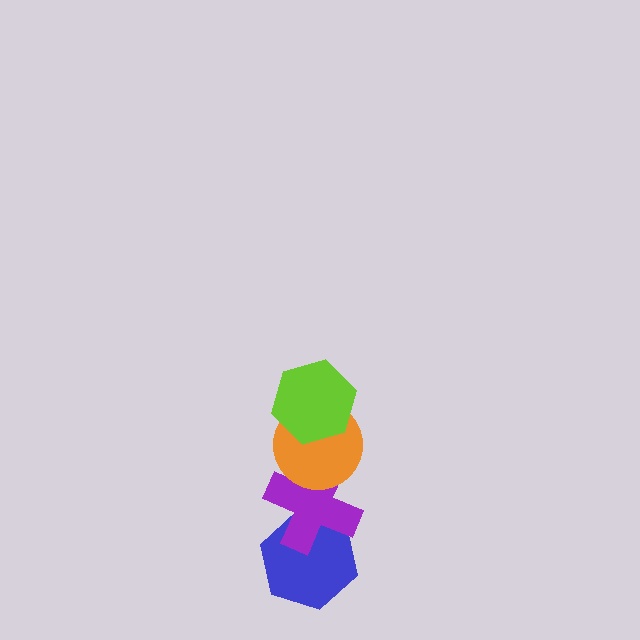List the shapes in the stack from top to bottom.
From top to bottom: the lime hexagon, the orange circle, the purple cross, the blue hexagon.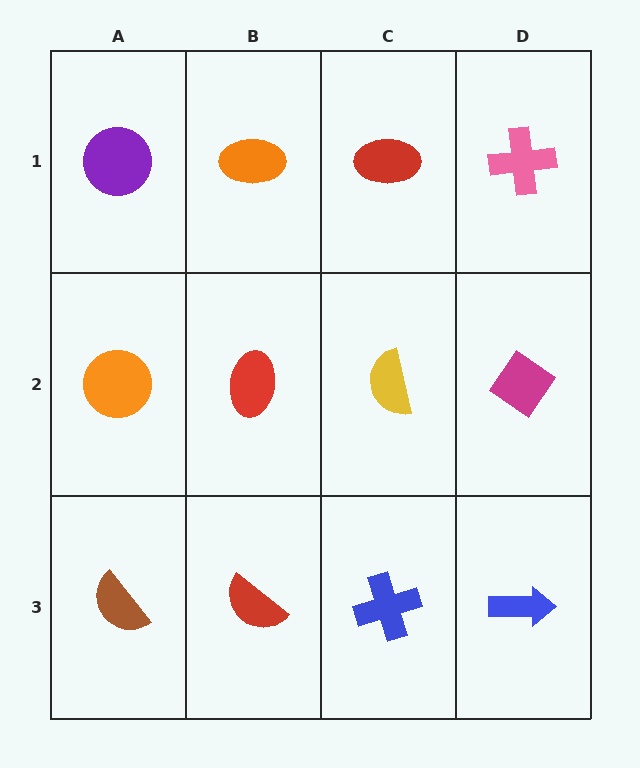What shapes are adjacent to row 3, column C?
A yellow semicircle (row 2, column C), a red semicircle (row 3, column B), a blue arrow (row 3, column D).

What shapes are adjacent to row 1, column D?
A magenta diamond (row 2, column D), a red ellipse (row 1, column C).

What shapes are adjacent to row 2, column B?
An orange ellipse (row 1, column B), a red semicircle (row 3, column B), an orange circle (row 2, column A), a yellow semicircle (row 2, column C).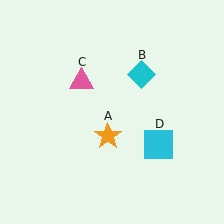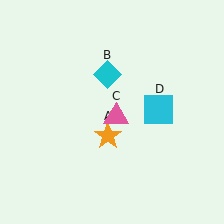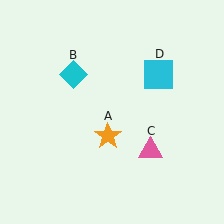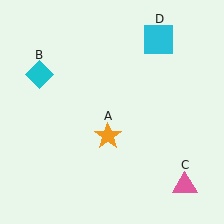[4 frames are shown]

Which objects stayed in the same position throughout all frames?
Orange star (object A) remained stationary.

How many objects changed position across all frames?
3 objects changed position: cyan diamond (object B), pink triangle (object C), cyan square (object D).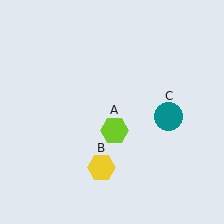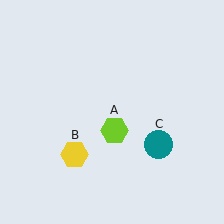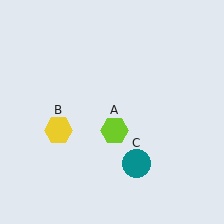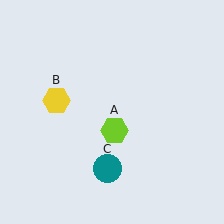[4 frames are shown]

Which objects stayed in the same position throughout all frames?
Lime hexagon (object A) remained stationary.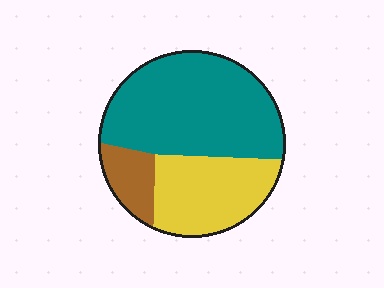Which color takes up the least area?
Brown, at roughly 10%.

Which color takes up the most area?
Teal, at roughly 55%.